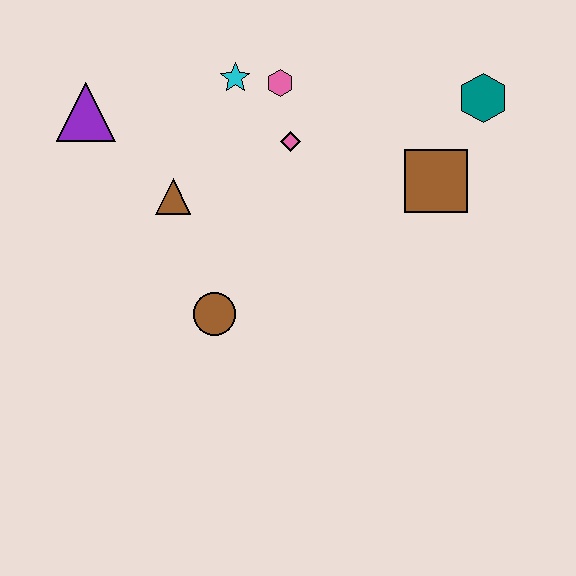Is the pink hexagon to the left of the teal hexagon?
Yes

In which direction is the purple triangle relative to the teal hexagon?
The purple triangle is to the left of the teal hexagon.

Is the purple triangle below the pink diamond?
No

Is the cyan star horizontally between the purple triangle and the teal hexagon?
Yes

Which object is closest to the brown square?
The teal hexagon is closest to the brown square.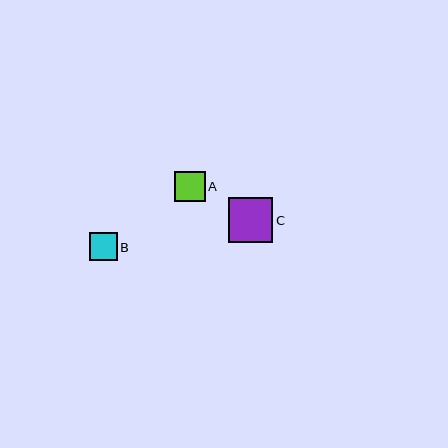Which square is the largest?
Square C is the largest with a size of approximately 44 pixels.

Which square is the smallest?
Square B is the smallest with a size of approximately 28 pixels.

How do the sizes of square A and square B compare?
Square A and square B are approximately the same size.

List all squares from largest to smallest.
From largest to smallest: C, A, B.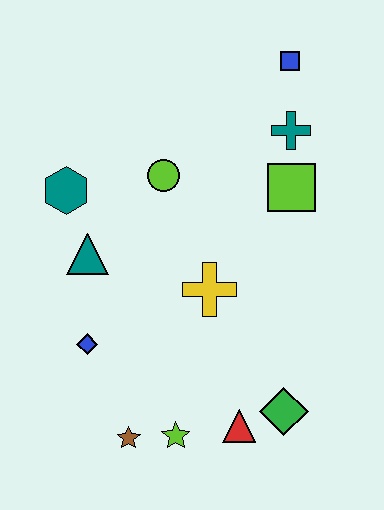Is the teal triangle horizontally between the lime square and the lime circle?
No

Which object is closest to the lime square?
The teal cross is closest to the lime square.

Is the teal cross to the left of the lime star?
No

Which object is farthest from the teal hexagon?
The green diamond is farthest from the teal hexagon.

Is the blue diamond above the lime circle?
No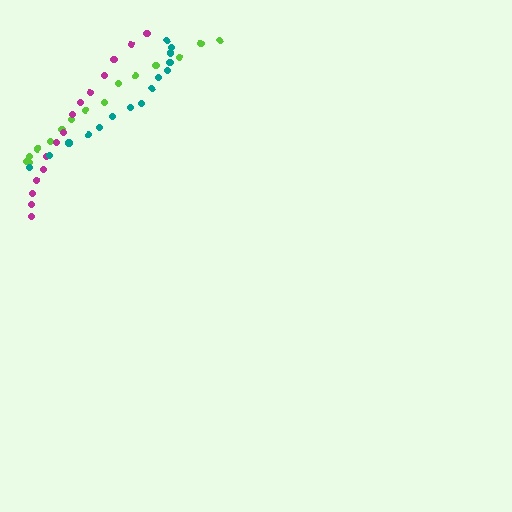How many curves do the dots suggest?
There are 3 distinct paths.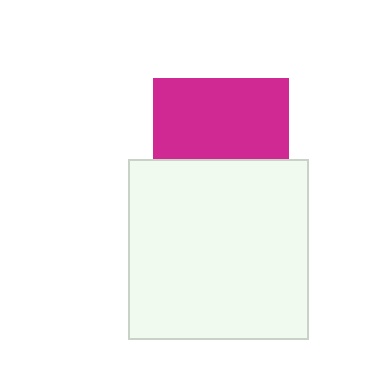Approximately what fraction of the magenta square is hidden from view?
Roughly 40% of the magenta square is hidden behind the white square.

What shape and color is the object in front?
The object in front is a white square.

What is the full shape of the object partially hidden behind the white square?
The partially hidden object is a magenta square.